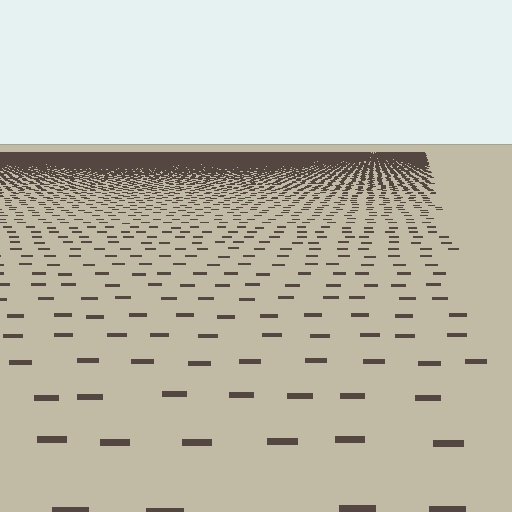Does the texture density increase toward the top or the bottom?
Density increases toward the top.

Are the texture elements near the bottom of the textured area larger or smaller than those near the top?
Larger. Near the bottom, elements are closer to the viewer and appear at a bigger on-screen size.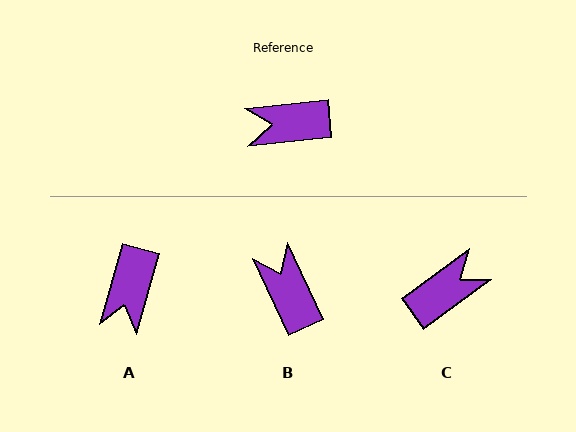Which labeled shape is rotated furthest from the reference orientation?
C, about 149 degrees away.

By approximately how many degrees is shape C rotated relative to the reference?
Approximately 149 degrees clockwise.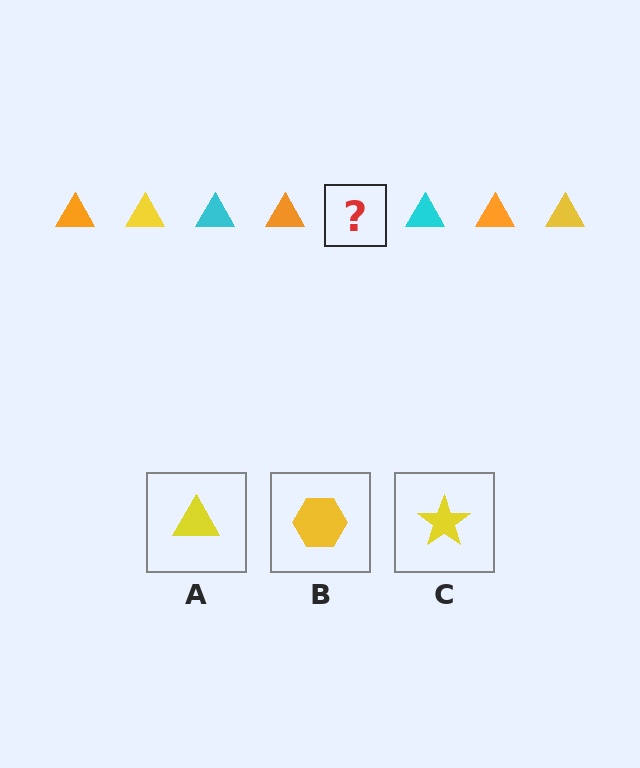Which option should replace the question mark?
Option A.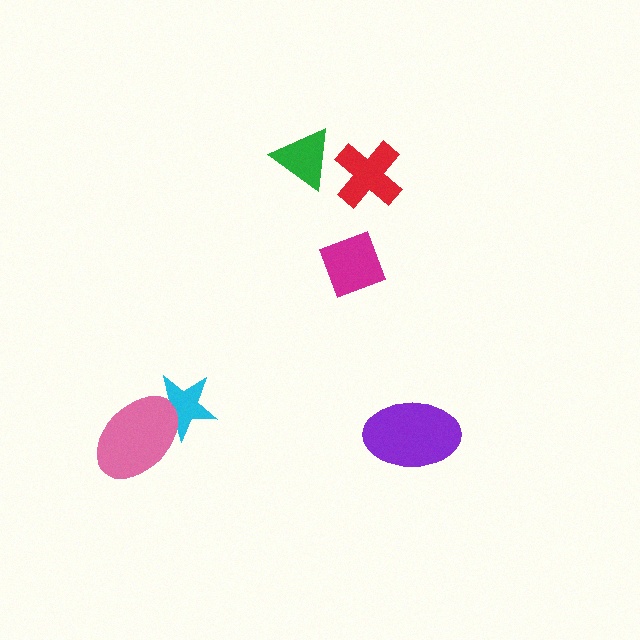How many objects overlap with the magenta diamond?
0 objects overlap with the magenta diamond.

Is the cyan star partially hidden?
Yes, it is partially covered by another shape.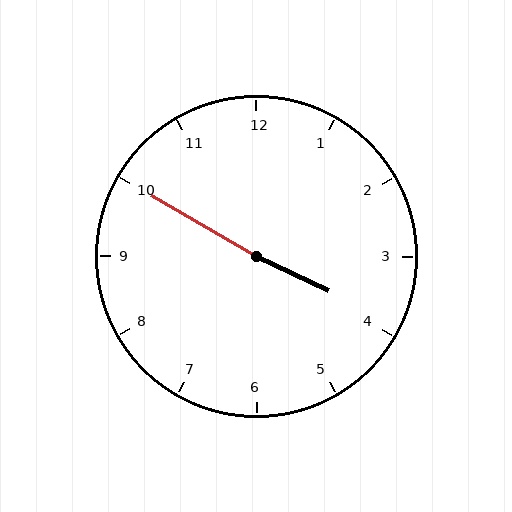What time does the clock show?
3:50.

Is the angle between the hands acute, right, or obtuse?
It is obtuse.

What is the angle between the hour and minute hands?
Approximately 175 degrees.